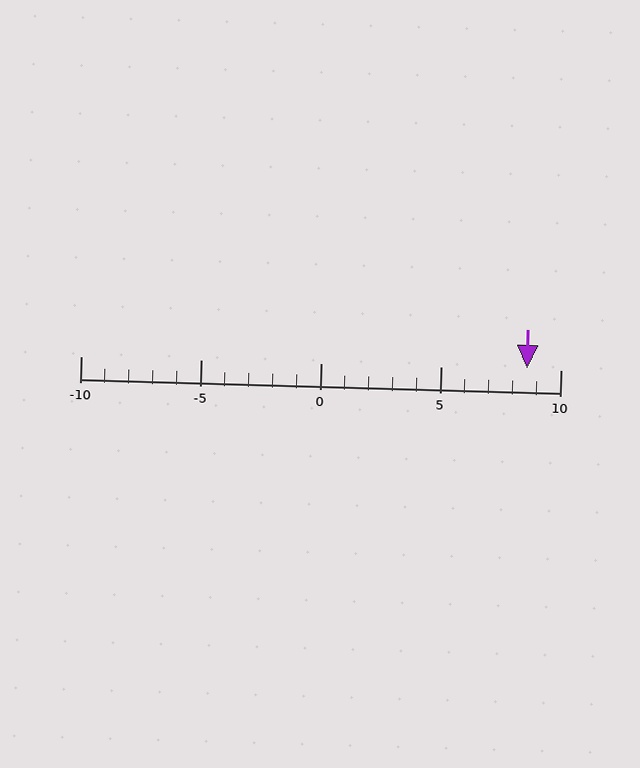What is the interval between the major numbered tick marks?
The major tick marks are spaced 5 units apart.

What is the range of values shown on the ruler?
The ruler shows values from -10 to 10.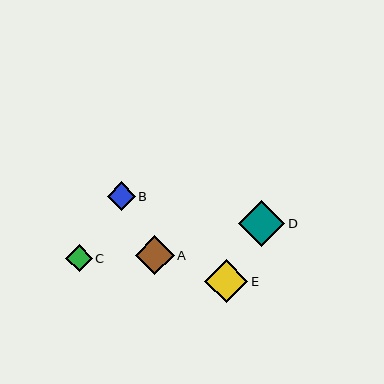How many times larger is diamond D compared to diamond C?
Diamond D is approximately 1.7 times the size of diamond C.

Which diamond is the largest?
Diamond D is the largest with a size of approximately 46 pixels.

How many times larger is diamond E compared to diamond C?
Diamond E is approximately 1.6 times the size of diamond C.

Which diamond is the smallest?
Diamond C is the smallest with a size of approximately 27 pixels.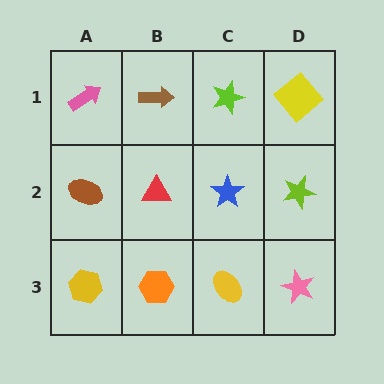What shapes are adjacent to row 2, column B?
A brown arrow (row 1, column B), an orange hexagon (row 3, column B), a brown ellipse (row 2, column A), a blue star (row 2, column C).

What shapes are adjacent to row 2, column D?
A yellow diamond (row 1, column D), a pink star (row 3, column D), a blue star (row 2, column C).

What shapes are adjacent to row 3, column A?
A brown ellipse (row 2, column A), an orange hexagon (row 3, column B).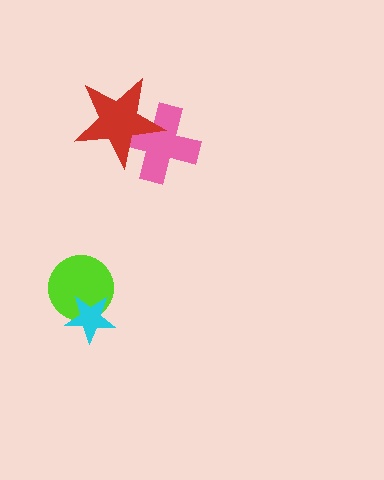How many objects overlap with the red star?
1 object overlaps with the red star.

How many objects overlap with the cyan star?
1 object overlaps with the cyan star.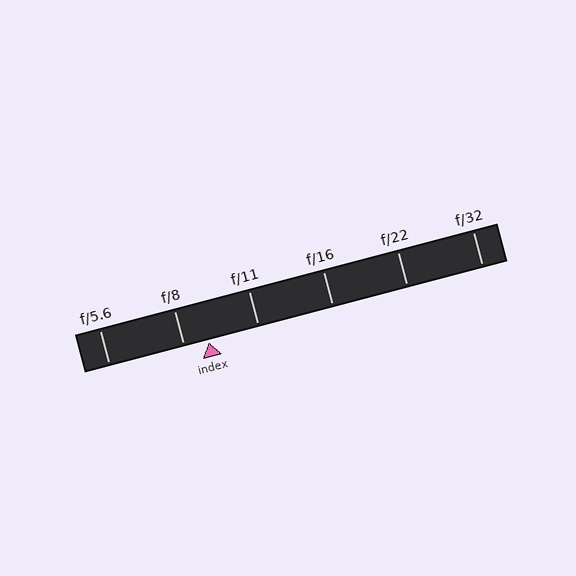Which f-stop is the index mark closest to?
The index mark is closest to f/8.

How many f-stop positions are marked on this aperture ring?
There are 6 f-stop positions marked.